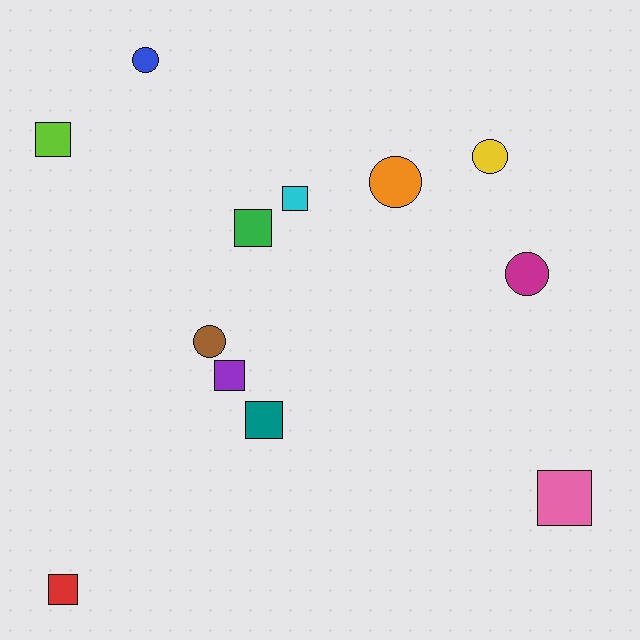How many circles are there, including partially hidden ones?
There are 5 circles.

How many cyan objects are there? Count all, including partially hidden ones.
There is 1 cyan object.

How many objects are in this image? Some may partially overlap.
There are 12 objects.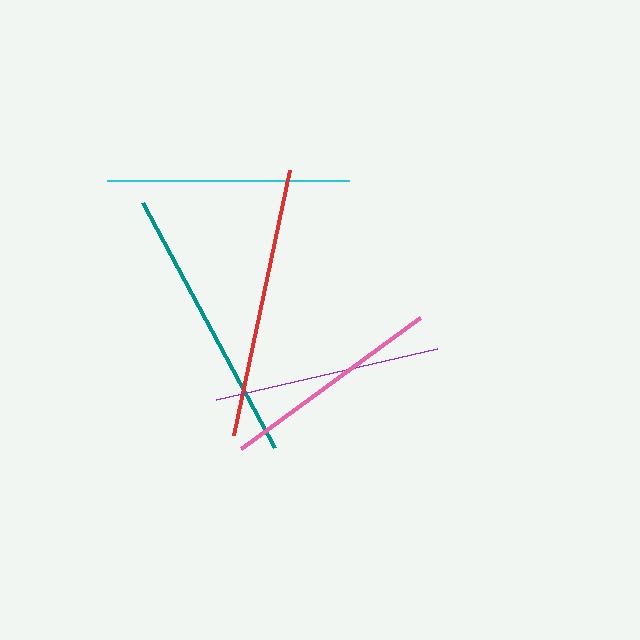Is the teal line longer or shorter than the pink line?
The teal line is longer than the pink line.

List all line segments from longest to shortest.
From longest to shortest: teal, red, cyan, purple, pink.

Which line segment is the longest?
The teal line is the longest at approximately 278 pixels.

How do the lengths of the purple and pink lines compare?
The purple and pink lines are approximately the same length.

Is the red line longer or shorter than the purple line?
The red line is longer than the purple line.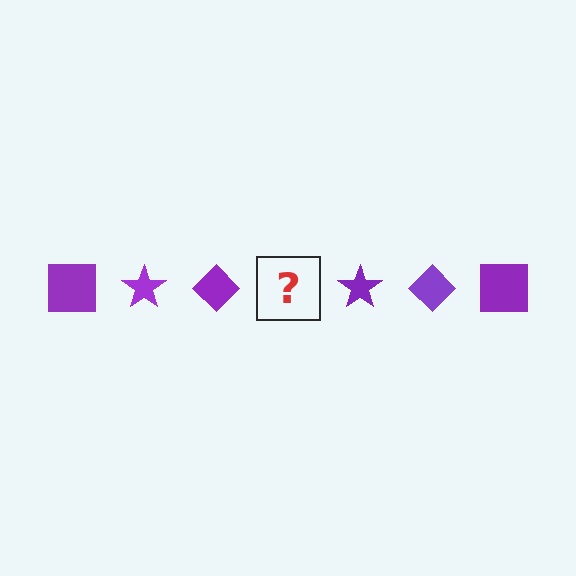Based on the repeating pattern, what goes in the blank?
The blank should be a purple square.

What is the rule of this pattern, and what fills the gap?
The rule is that the pattern cycles through square, star, diamond shapes in purple. The gap should be filled with a purple square.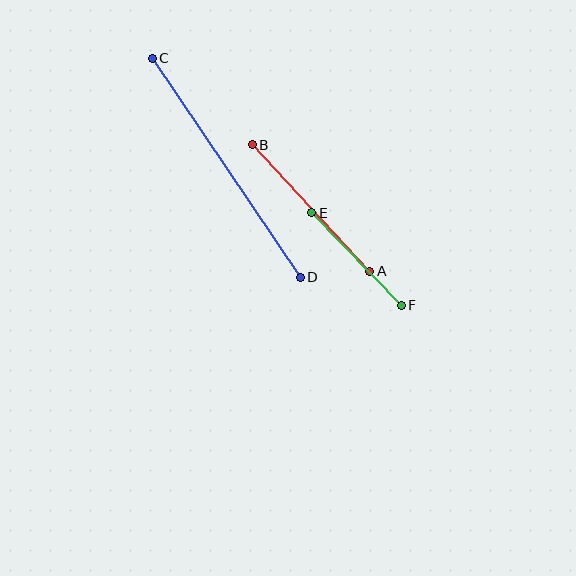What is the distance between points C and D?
The distance is approximately 264 pixels.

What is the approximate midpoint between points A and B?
The midpoint is at approximately (311, 208) pixels.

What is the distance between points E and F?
The distance is approximately 128 pixels.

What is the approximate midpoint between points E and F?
The midpoint is at approximately (356, 259) pixels.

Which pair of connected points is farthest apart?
Points C and D are farthest apart.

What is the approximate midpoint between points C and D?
The midpoint is at approximately (226, 168) pixels.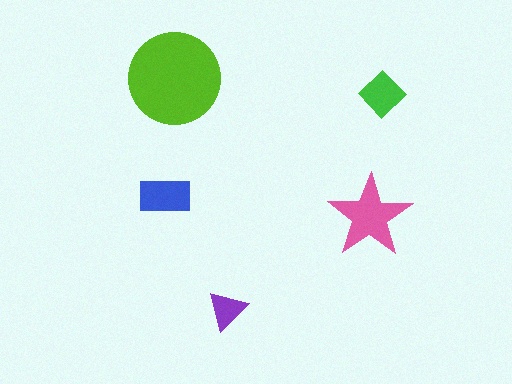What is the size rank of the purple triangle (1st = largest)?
5th.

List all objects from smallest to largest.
The purple triangle, the green diamond, the blue rectangle, the pink star, the lime circle.